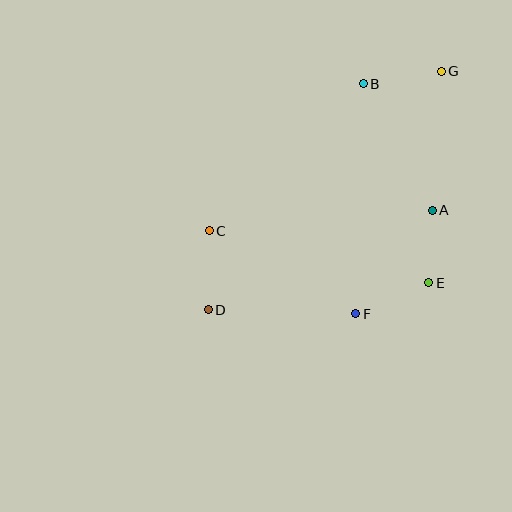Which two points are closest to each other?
Points A and E are closest to each other.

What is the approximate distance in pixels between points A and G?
The distance between A and G is approximately 139 pixels.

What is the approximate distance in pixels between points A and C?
The distance between A and C is approximately 224 pixels.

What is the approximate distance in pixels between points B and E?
The distance between B and E is approximately 209 pixels.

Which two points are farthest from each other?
Points D and G are farthest from each other.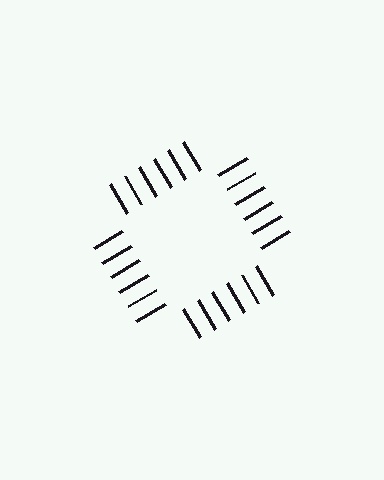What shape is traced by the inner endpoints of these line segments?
An illusory square — the line segments terminate on its edges but no continuous stroke is drawn.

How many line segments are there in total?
24 — 6 along each of the 4 edges.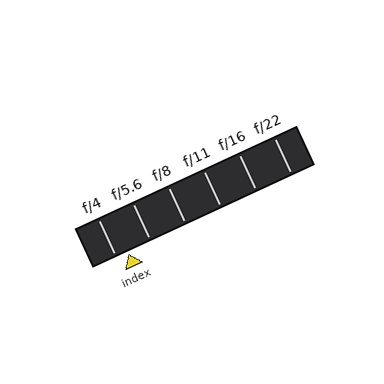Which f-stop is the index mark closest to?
The index mark is closest to f/4.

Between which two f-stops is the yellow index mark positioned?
The index mark is between f/4 and f/5.6.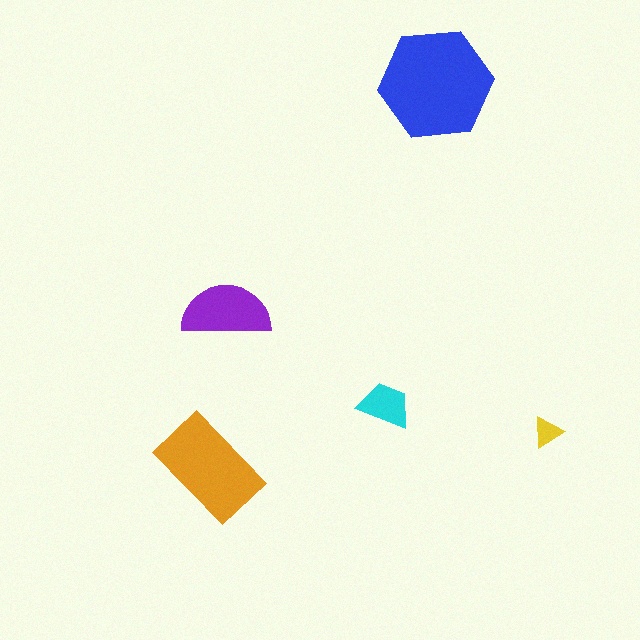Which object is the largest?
The blue hexagon.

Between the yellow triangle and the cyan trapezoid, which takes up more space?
The cyan trapezoid.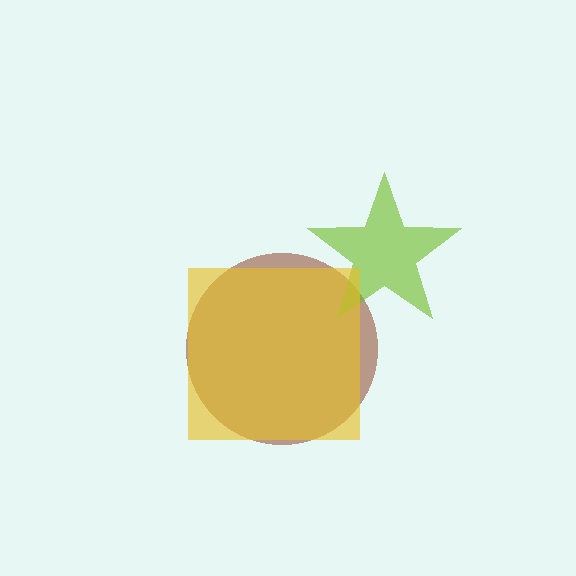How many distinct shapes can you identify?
There are 3 distinct shapes: a brown circle, a lime star, a yellow square.